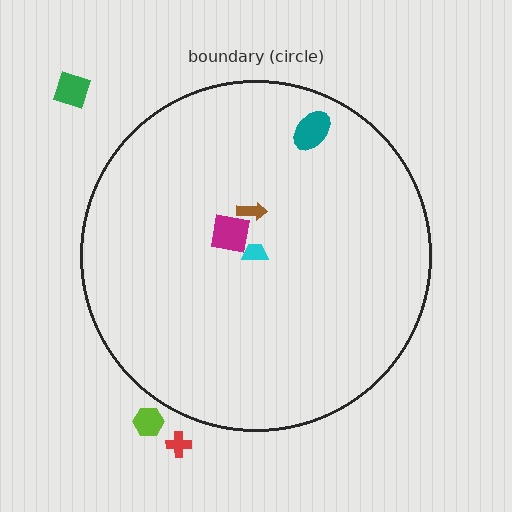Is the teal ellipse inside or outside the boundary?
Inside.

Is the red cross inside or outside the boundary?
Outside.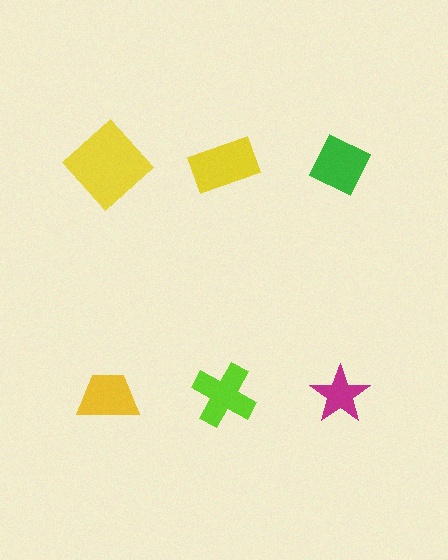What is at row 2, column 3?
A magenta star.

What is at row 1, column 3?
A green diamond.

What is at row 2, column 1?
A yellow trapezoid.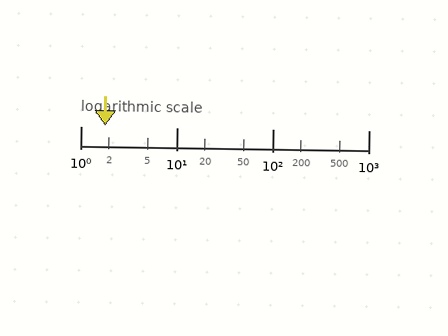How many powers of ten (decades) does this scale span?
The scale spans 3 decades, from 1 to 1000.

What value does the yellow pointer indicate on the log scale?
The pointer indicates approximately 1.8.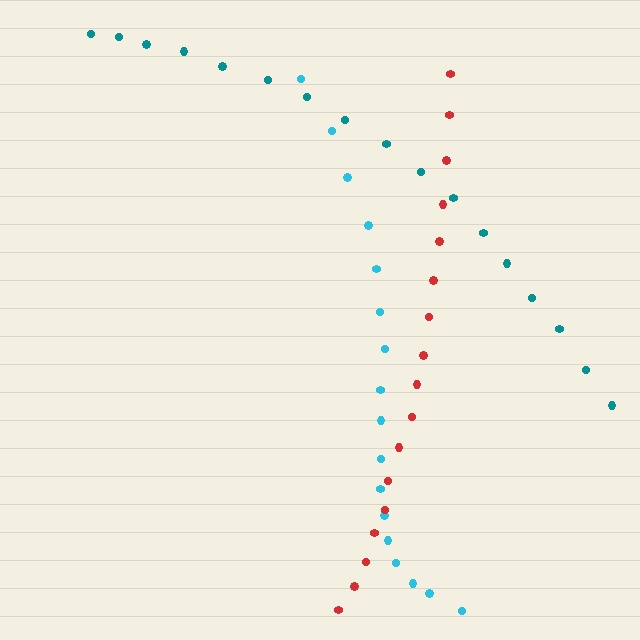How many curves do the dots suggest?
There are 3 distinct paths.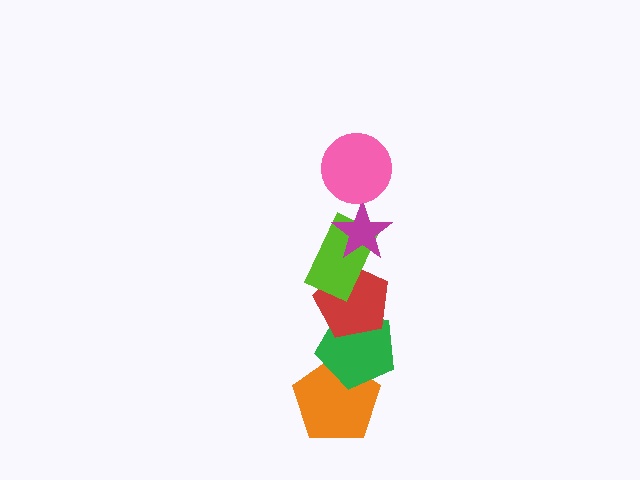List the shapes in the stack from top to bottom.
From top to bottom: the pink circle, the magenta star, the lime rectangle, the red pentagon, the green pentagon, the orange pentagon.